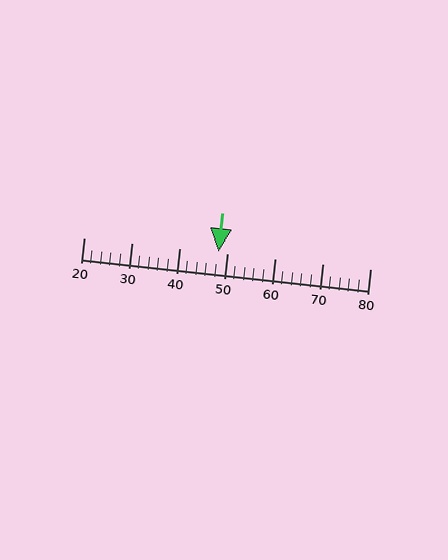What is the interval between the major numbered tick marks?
The major tick marks are spaced 10 units apart.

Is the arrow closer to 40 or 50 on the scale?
The arrow is closer to 50.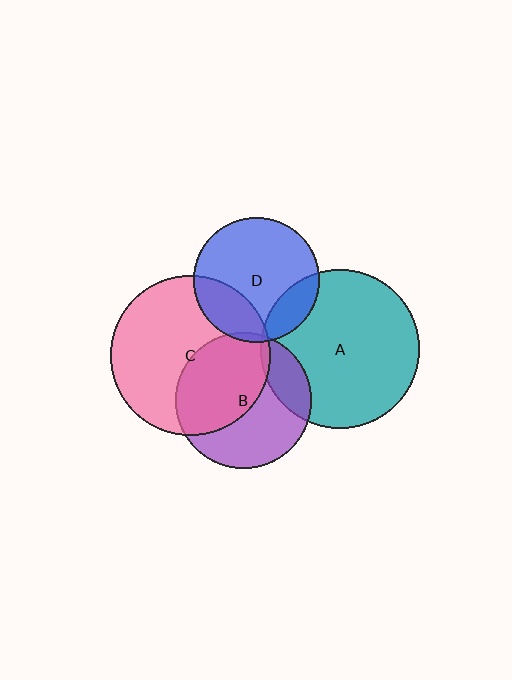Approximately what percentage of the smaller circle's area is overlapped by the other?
Approximately 50%.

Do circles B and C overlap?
Yes.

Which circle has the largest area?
Circle C (pink).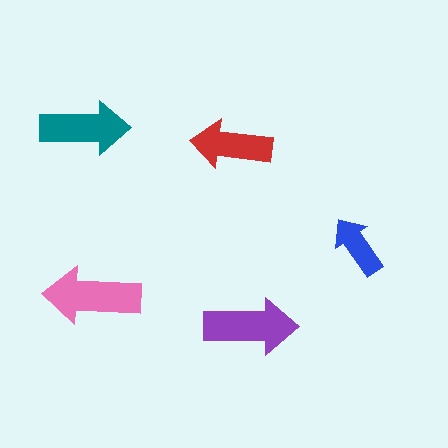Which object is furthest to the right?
The blue arrow is rightmost.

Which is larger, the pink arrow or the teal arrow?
The pink one.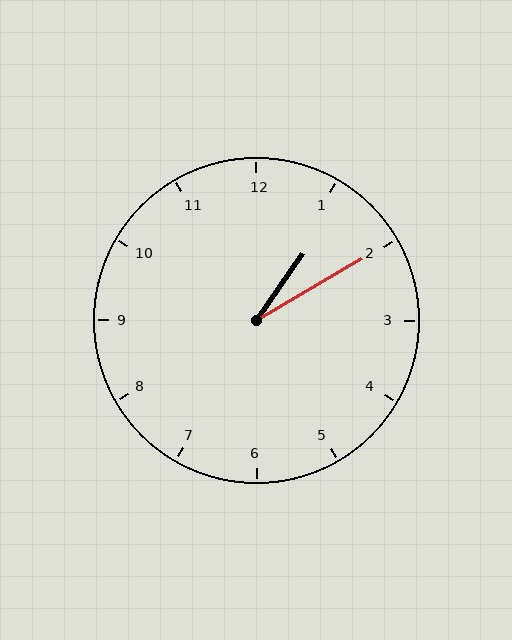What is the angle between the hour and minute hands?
Approximately 25 degrees.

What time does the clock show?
1:10.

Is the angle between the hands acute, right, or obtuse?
It is acute.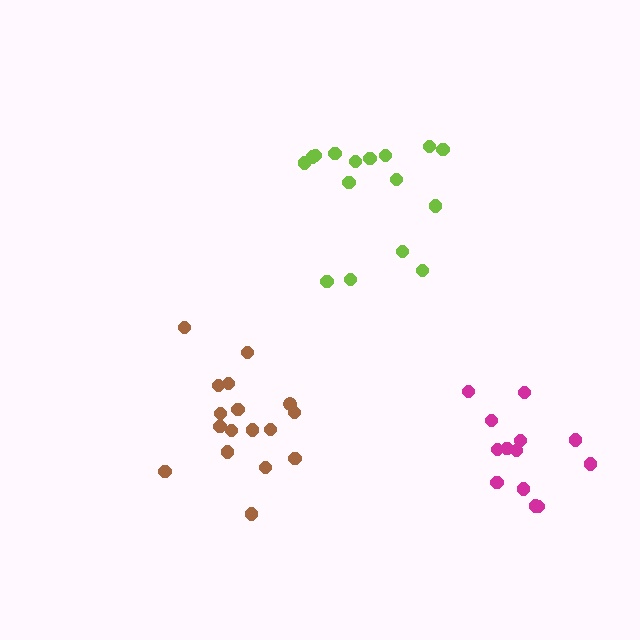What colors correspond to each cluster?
The clusters are colored: lime, brown, magenta.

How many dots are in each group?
Group 1: 16 dots, Group 2: 17 dots, Group 3: 13 dots (46 total).